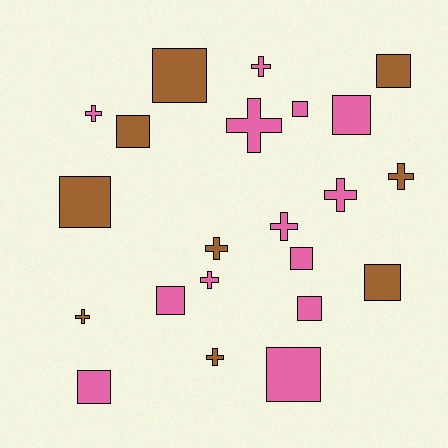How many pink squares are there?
There are 7 pink squares.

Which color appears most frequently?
Pink, with 13 objects.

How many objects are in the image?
There are 22 objects.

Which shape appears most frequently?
Square, with 12 objects.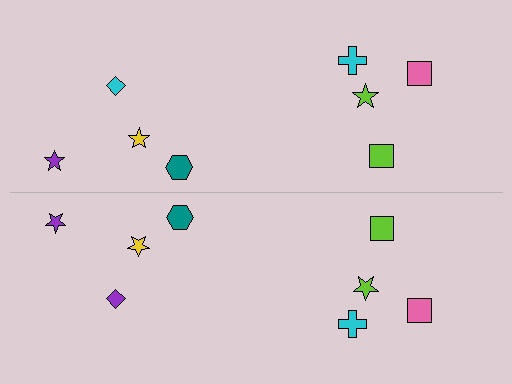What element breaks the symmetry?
The purple diamond on the bottom side breaks the symmetry — its mirror counterpart is cyan.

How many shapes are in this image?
There are 16 shapes in this image.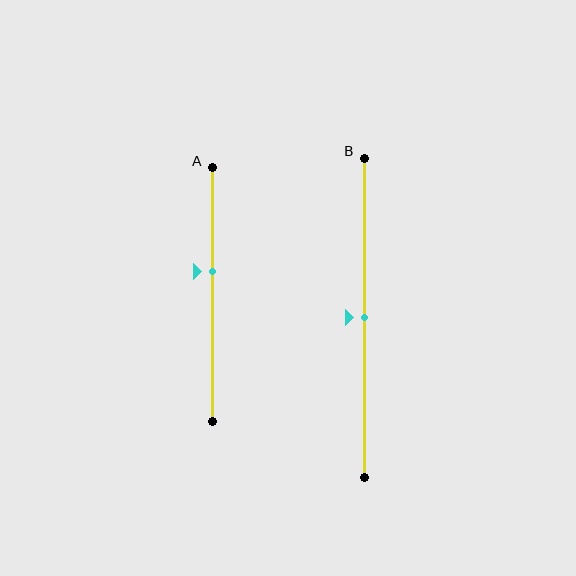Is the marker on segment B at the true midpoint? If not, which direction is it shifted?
Yes, the marker on segment B is at the true midpoint.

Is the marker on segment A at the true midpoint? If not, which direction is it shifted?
No, the marker on segment A is shifted upward by about 9% of the segment length.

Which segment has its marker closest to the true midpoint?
Segment B has its marker closest to the true midpoint.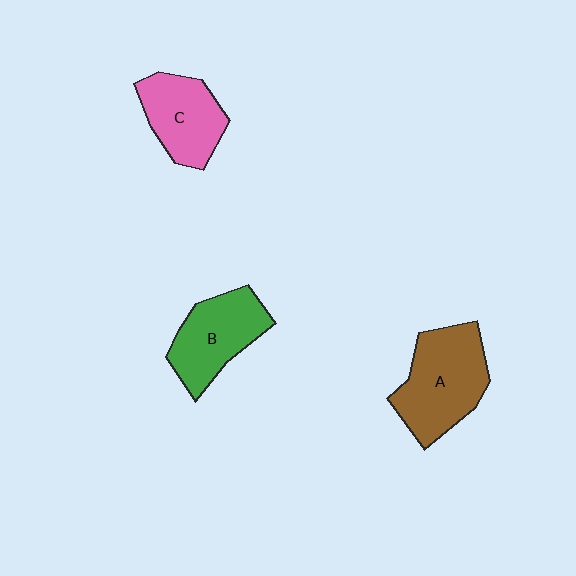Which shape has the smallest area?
Shape C (pink).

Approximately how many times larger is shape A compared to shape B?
Approximately 1.2 times.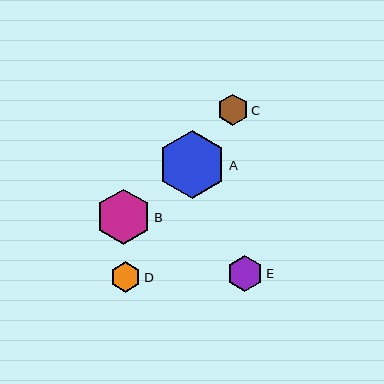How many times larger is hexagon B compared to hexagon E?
Hexagon B is approximately 1.5 times the size of hexagon E.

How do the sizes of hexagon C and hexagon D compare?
Hexagon C and hexagon D are approximately the same size.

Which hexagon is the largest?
Hexagon A is the largest with a size of approximately 68 pixels.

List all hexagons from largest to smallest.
From largest to smallest: A, B, E, C, D.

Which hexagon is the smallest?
Hexagon D is the smallest with a size of approximately 30 pixels.